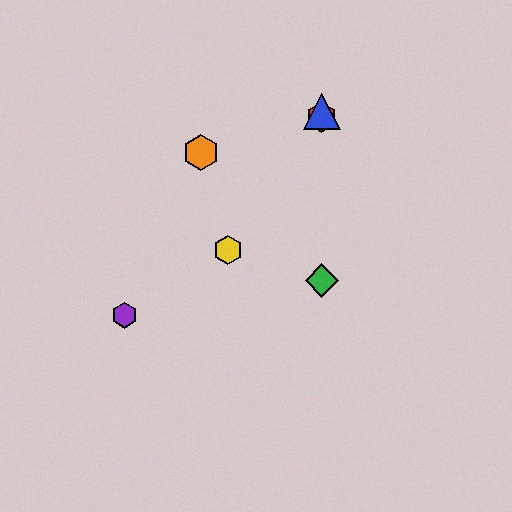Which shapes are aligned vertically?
The red hexagon, the blue triangle, the green diamond are aligned vertically.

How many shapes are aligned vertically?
3 shapes (the red hexagon, the blue triangle, the green diamond) are aligned vertically.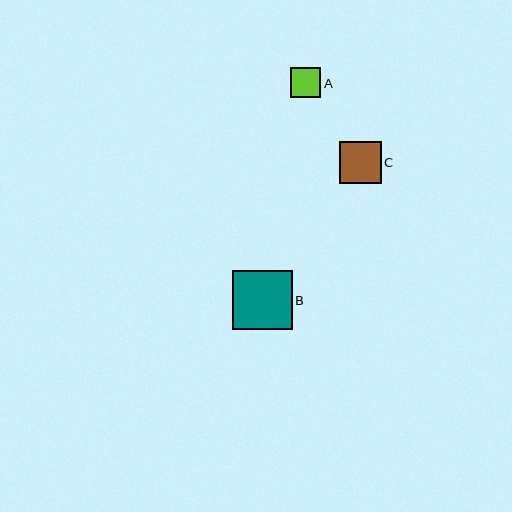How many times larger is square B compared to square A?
Square B is approximately 2.0 times the size of square A.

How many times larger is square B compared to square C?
Square B is approximately 1.4 times the size of square C.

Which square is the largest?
Square B is the largest with a size of approximately 59 pixels.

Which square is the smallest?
Square A is the smallest with a size of approximately 30 pixels.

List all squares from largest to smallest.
From largest to smallest: B, C, A.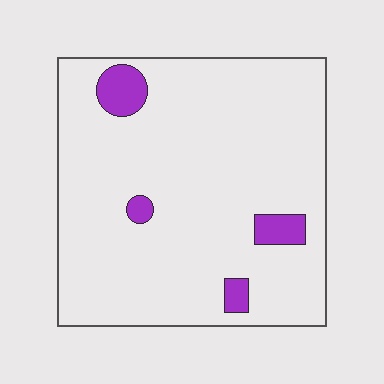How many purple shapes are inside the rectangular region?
4.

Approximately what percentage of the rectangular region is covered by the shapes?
Approximately 5%.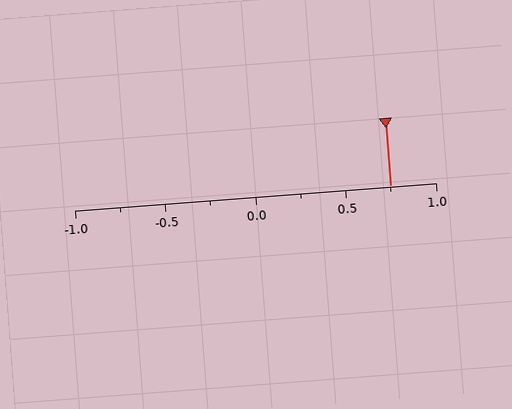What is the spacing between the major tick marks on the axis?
The major ticks are spaced 0.5 apart.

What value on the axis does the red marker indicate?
The marker indicates approximately 0.75.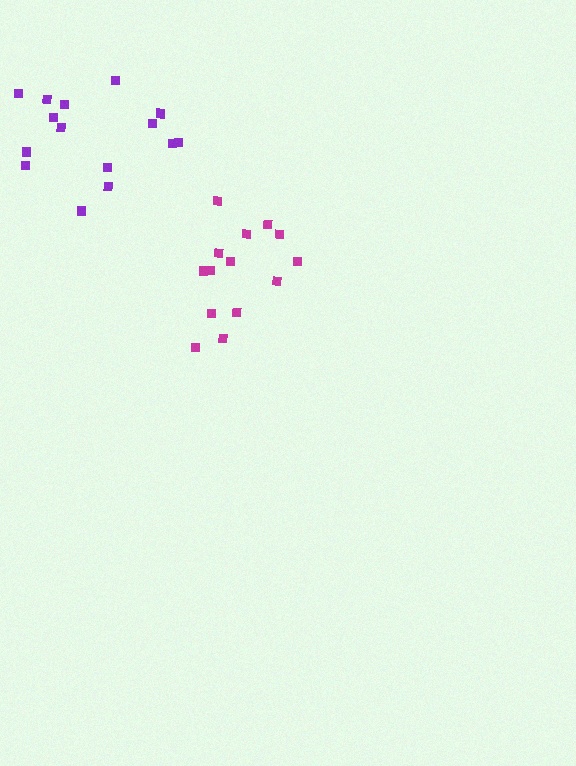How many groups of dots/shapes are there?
There are 2 groups.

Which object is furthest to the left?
The purple cluster is leftmost.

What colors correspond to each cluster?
The clusters are colored: purple, magenta.